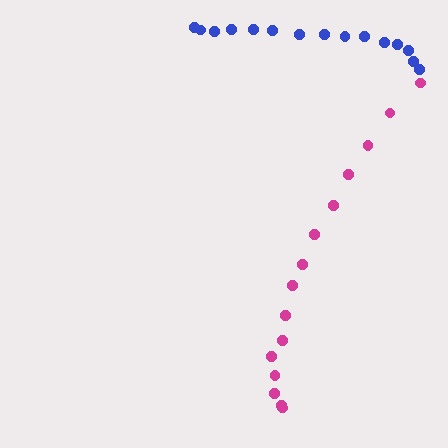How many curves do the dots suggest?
There are 2 distinct paths.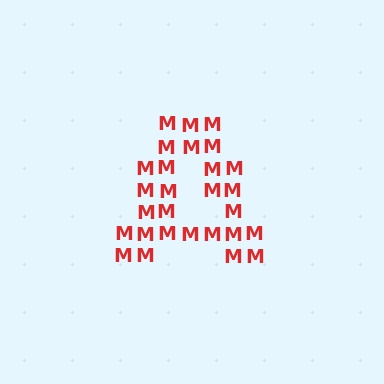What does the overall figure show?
The overall figure shows the letter A.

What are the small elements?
The small elements are letter M's.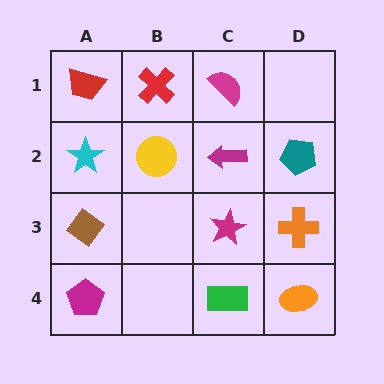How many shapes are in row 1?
3 shapes.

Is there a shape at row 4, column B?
No, that cell is empty.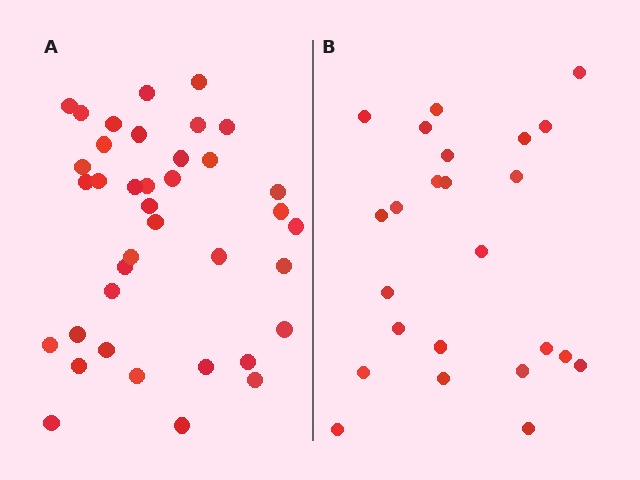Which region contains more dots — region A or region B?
Region A (the left region) has more dots.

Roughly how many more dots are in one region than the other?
Region A has approximately 15 more dots than region B.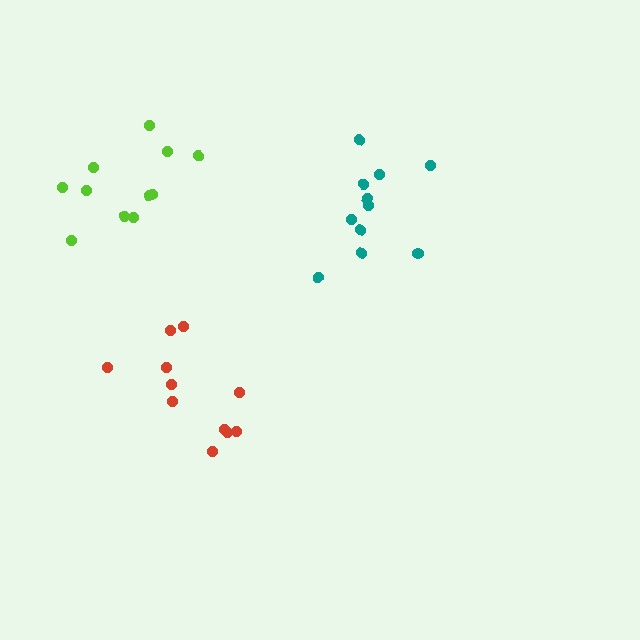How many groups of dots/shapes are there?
There are 3 groups.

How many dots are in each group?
Group 1: 11 dots, Group 2: 11 dots, Group 3: 11 dots (33 total).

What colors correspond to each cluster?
The clusters are colored: teal, red, lime.